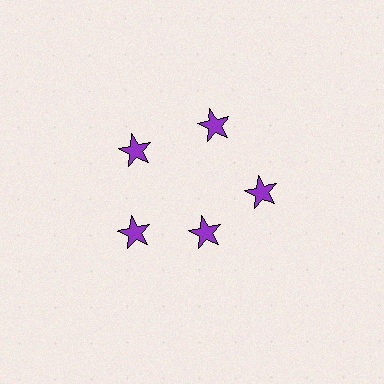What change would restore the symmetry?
The symmetry would be restored by moving it outward, back onto the ring so that all 5 stars sit at equal angles and equal distance from the center.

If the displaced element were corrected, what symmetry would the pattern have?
It would have 5-fold rotational symmetry — the pattern would map onto itself every 72 degrees.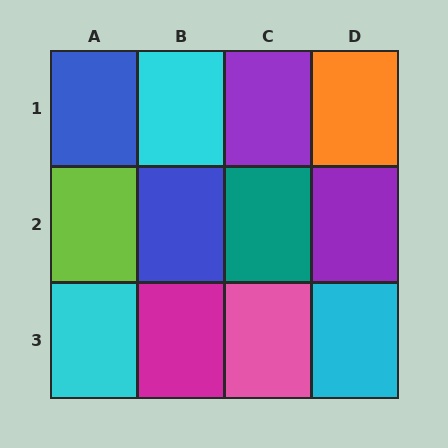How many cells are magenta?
1 cell is magenta.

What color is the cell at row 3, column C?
Pink.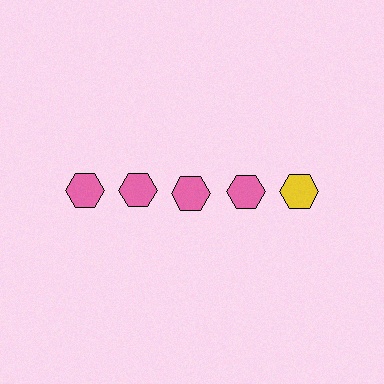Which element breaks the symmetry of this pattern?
The yellow hexagon in the top row, rightmost column breaks the symmetry. All other shapes are pink hexagons.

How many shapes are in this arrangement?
There are 5 shapes arranged in a grid pattern.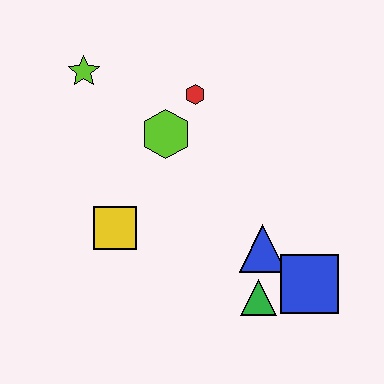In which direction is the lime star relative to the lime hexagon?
The lime star is to the left of the lime hexagon.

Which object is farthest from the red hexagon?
The blue square is farthest from the red hexagon.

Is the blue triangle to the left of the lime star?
No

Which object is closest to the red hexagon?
The lime hexagon is closest to the red hexagon.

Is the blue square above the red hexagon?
No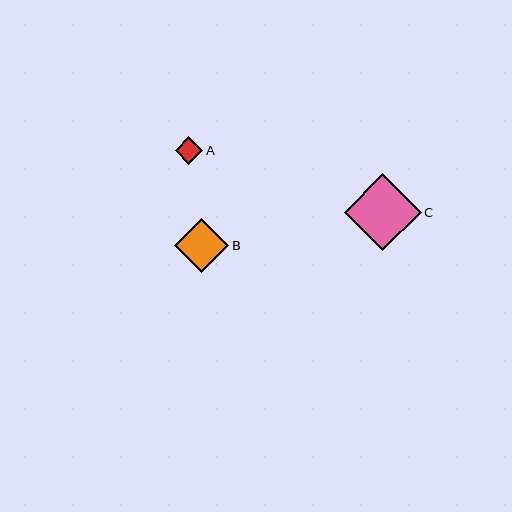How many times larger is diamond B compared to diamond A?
Diamond B is approximately 2.0 times the size of diamond A.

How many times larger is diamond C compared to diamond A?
Diamond C is approximately 2.8 times the size of diamond A.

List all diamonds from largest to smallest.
From largest to smallest: C, B, A.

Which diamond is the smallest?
Diamond A is the smallest with a size of approximately 28 pixels.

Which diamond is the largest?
Diamond C is the largest with a size of approximately 77 pixels.